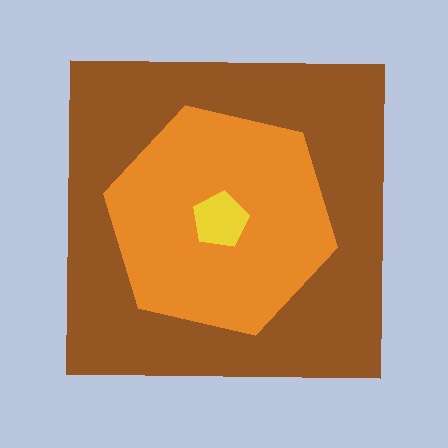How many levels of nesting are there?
3.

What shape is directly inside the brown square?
The orange hexagon.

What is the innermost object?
The yellow pentagon.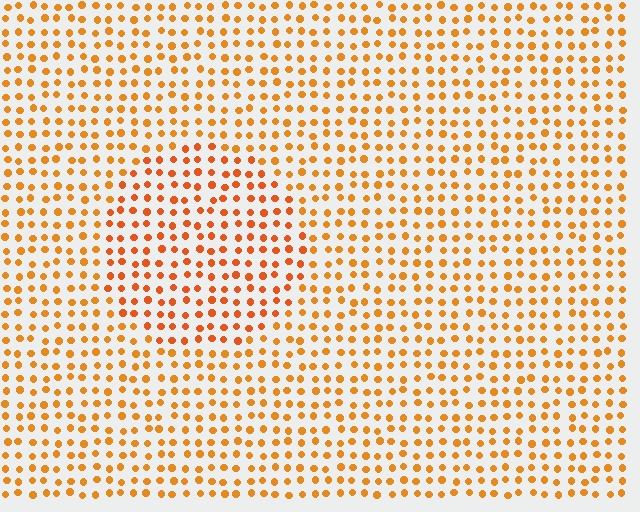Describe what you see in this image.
The image is filled with small orange elements in a uniform arrangement. A circle-shaped region is visible where the elements are tinted to a slightly different hue, forming a subtle color boundary.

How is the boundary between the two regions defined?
The boundary is defined purely by a slight shift in hue (about 16 degrees). Spacing, size, and orientation are identical on both sides.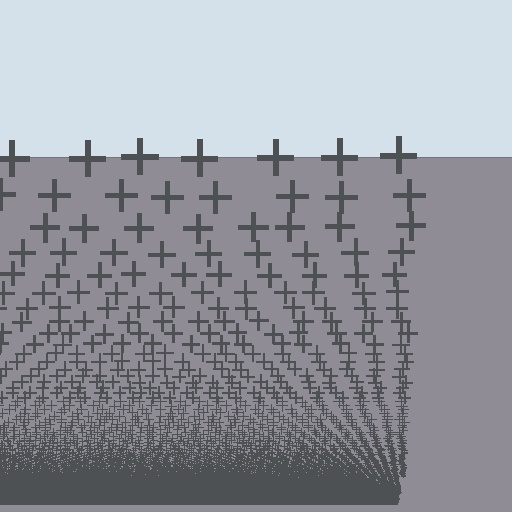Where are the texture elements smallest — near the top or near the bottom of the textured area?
Near the bottom.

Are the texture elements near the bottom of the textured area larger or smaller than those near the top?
Smaller. The gradient is inverted — elements near the bottom are smaller and denser.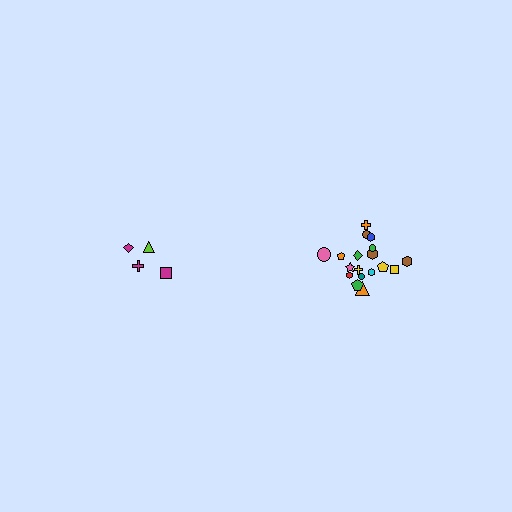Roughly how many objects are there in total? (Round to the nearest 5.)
Roughly 20 objects in total.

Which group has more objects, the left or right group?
The right group.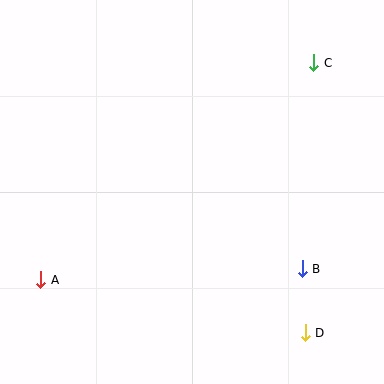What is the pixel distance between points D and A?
The distance between D and A is 270 pixels.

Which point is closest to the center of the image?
Point B at (302, 269) is closest to the center.